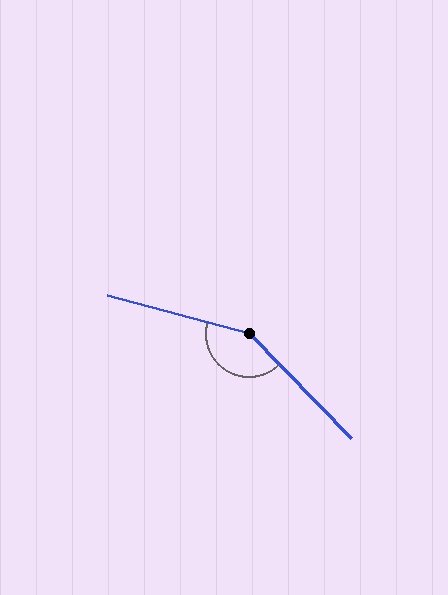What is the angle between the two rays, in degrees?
Approximately 149 degrees.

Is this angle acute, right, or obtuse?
It is obtuse.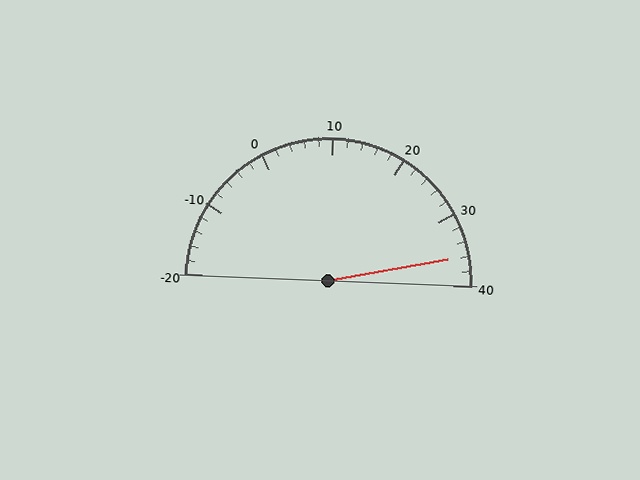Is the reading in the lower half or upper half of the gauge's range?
The reading is in the upper half of the range (-20 to 40).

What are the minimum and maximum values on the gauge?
The gauge ranges from -20 to 40.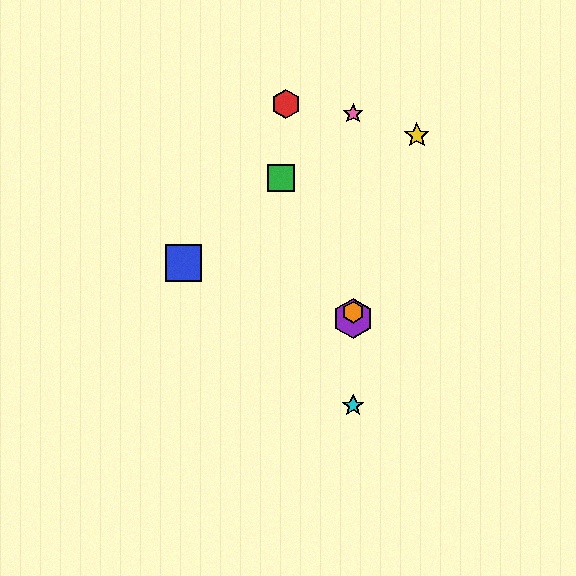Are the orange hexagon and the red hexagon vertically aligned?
No, the orange hexagon is at x≈353 and the red hexagon is at x≈286.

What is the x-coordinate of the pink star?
The pink star is at x≈353.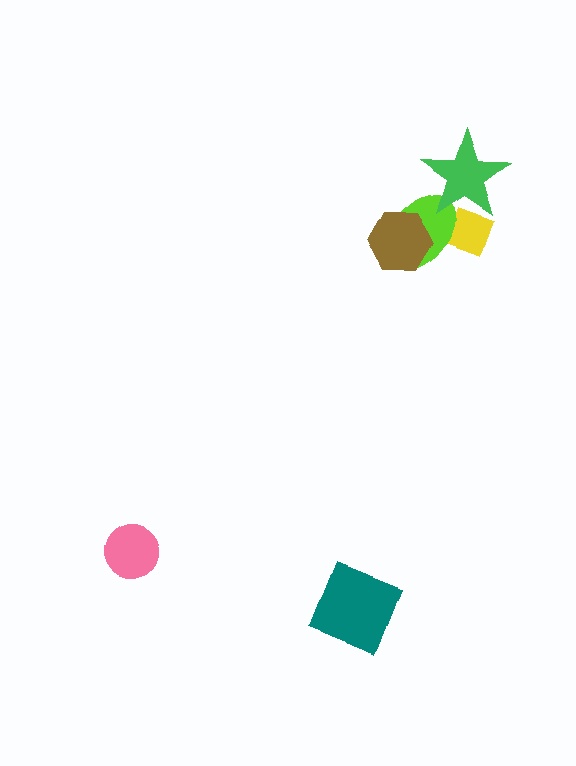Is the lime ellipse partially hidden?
Yes, it is partially covered by another shape.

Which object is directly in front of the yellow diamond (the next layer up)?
The lime ellipse is directly in front of the yellow diamond.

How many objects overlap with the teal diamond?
0 objects overlap with the teal diamond.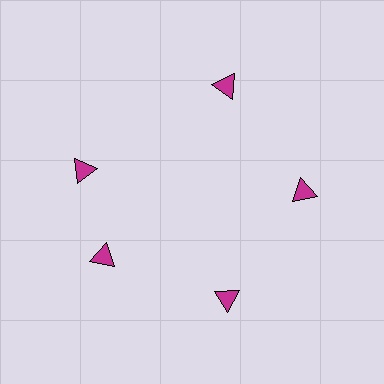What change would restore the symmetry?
The symmetry would be restored by rotating it back into even spacing with its neighbors so that all 5 triangles sit at equal angles and equal distance from the center.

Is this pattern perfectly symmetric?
No. The 5 magenta triangles are arranged in a ring, but one element near the 10 o'clock position is rotated out of alignment along the ring, breaking the 5-fold rotational symmetry.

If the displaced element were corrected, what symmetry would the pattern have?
It would have 5-fold rotational symmetry — the pattern would map onto itself every 72 degrees.